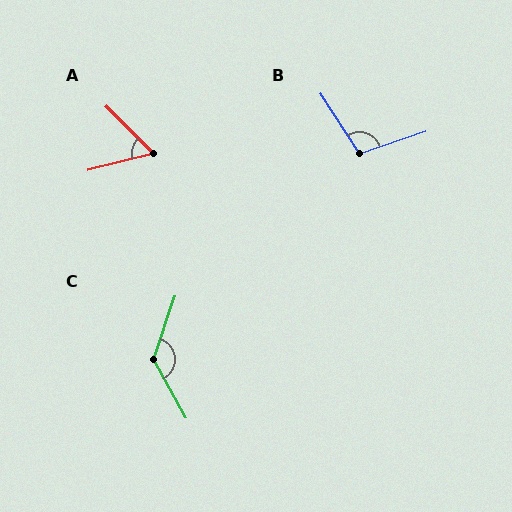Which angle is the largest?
C, at approximately 133 degrees.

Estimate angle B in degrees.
Approximately 104 degrees.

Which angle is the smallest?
A, at approximately 59 degrees.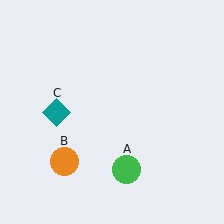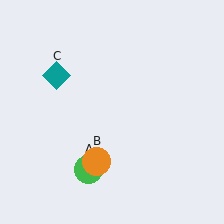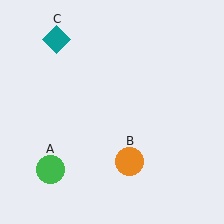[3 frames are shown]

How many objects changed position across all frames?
3 objects changed position: green circle (object A), orange circle (object B), teal diamond (object C).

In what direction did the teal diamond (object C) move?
The teal diamond (object C) moved up.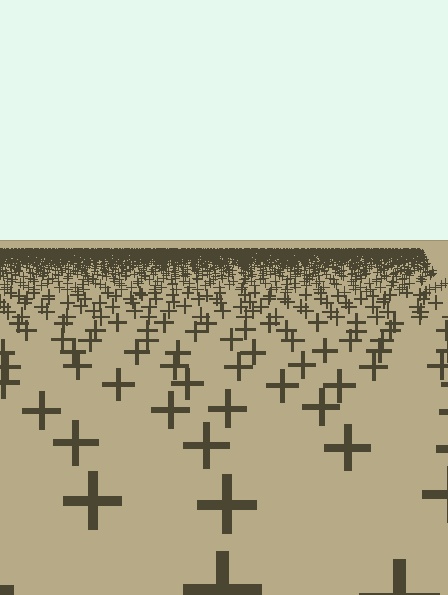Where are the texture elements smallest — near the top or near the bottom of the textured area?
Near the top.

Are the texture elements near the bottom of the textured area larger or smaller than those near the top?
Larger. Near the bottom, elements are closer to the viewer and appear at a bigger on-screen size.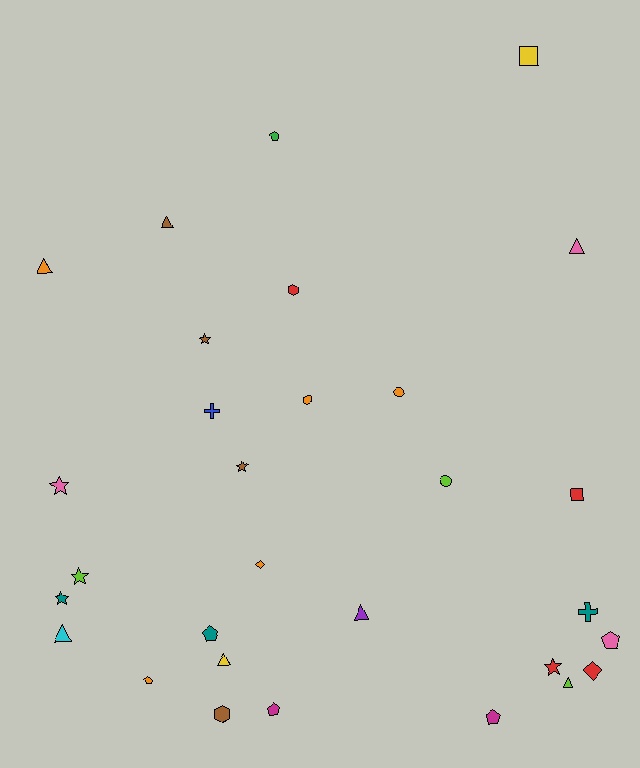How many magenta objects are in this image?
There are 2 magenta objects.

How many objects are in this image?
There are 30 objects.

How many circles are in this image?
There are 2 circles.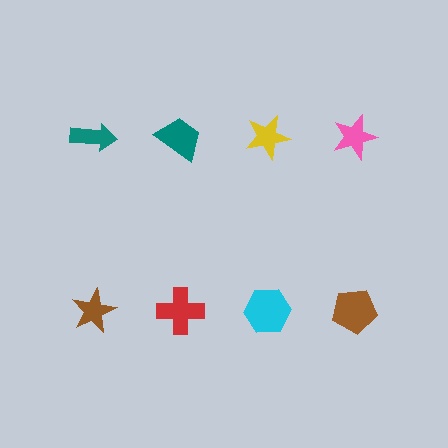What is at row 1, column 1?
A teal arrow.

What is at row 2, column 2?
A red cross.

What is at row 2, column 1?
A brown star.